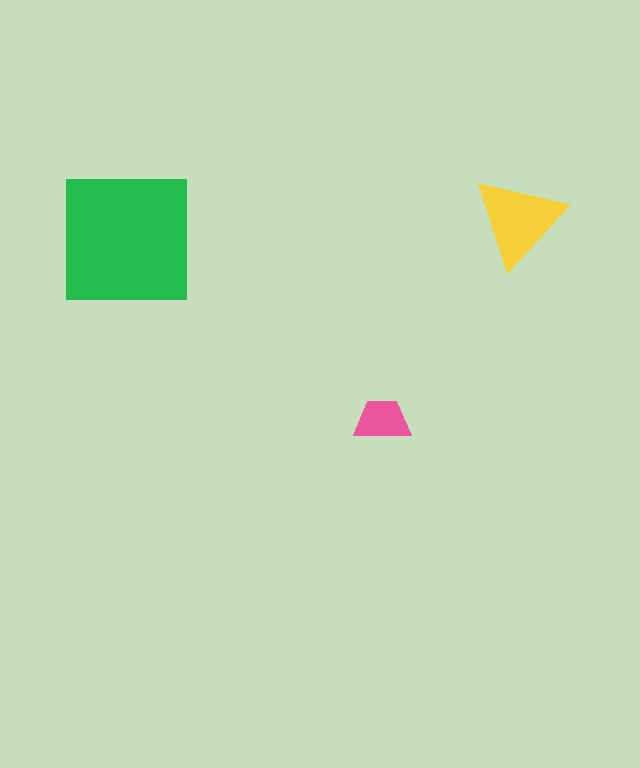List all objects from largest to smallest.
The green square, the yellow triangle, the pink trapezoid.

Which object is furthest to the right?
The yellow triangle is rightmost.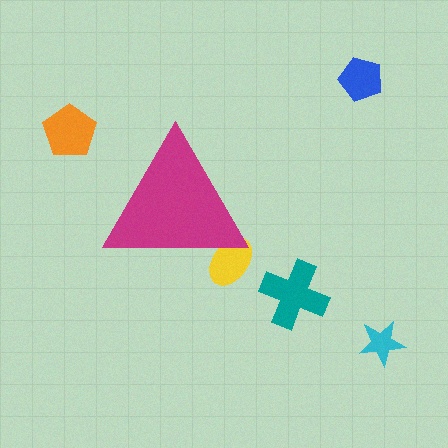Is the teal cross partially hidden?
No, the teal cross is fully visible.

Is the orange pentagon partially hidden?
No, the orange pentagon is fully visible.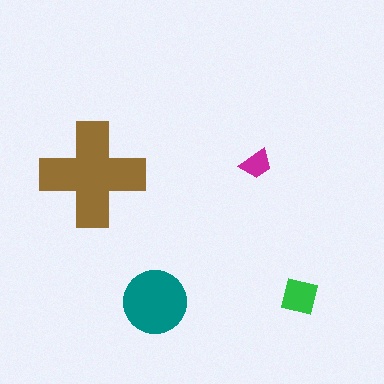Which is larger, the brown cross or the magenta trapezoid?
The brown cross.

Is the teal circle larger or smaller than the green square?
Larger.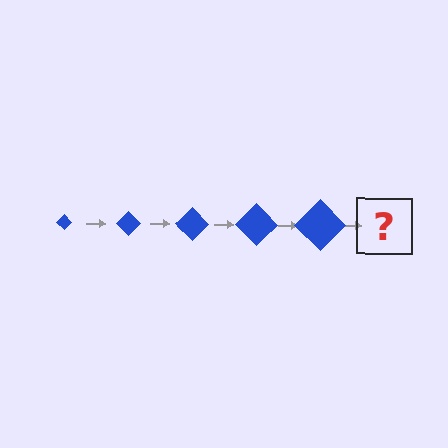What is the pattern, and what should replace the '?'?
The pattern is that the diamond gets progressively larger each step. The '?' should be a blue diamond, larger than the previous one.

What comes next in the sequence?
The next element should be a blue diamond, larger than the previous one.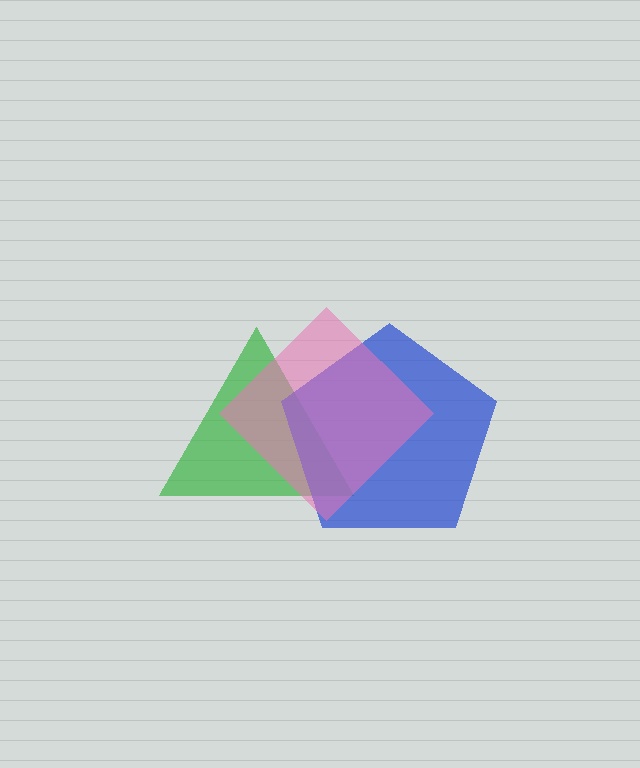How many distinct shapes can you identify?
There are 3 distinct shapes: a green triangle, a blue pentagon, a pink diamond.